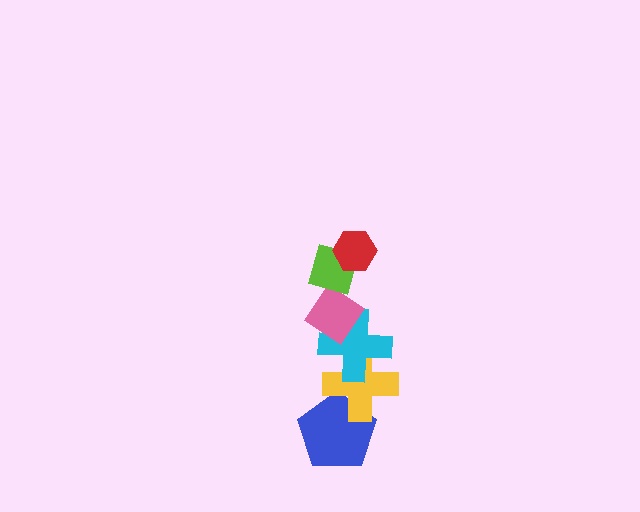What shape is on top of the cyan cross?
The pink diamond is on top of the cyan cross.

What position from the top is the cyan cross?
The cyan cross is 4th from the top.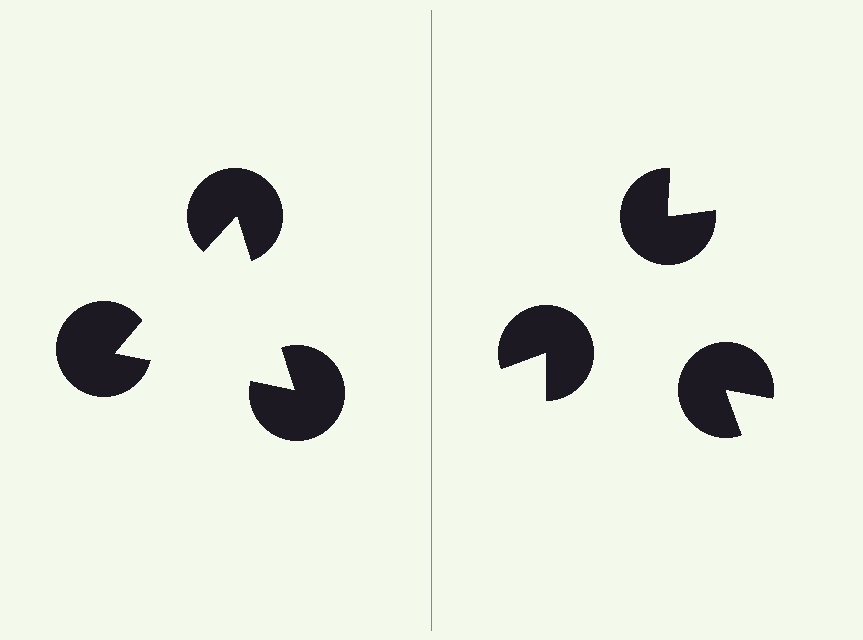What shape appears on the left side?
An illusory triangle.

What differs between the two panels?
The pac-man discs are positioned identically on both sides; only the wedge orientations differ. On the left they align to a triangle; on the right they are misaligned.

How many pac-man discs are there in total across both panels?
6 — 3 on each side.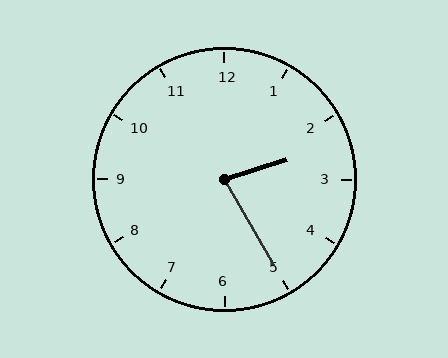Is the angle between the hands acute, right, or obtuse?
It is acute.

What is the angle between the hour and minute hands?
Approximately 78 degrees.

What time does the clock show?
2:25.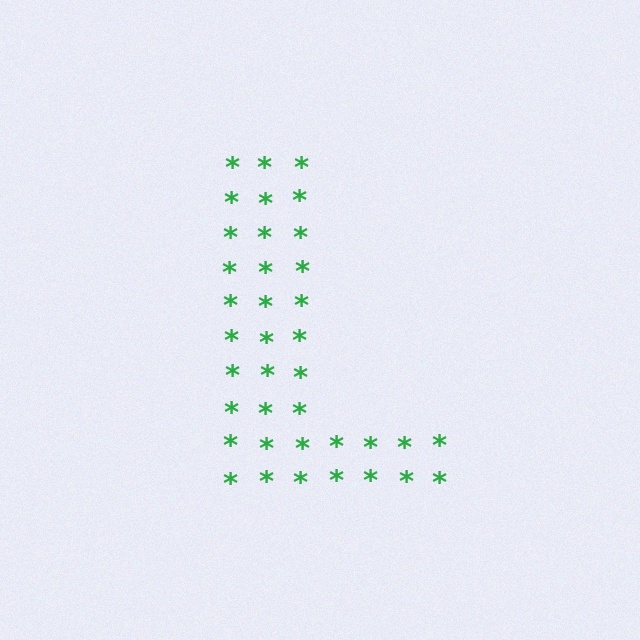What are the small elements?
The small elements are asterisks.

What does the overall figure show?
The overall figure shows the letter L.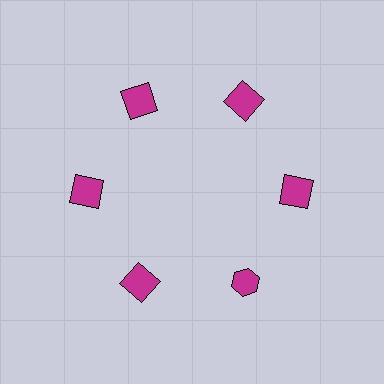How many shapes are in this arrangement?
There are 6 shapes arranged in a ring pattern.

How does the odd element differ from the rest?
It has a different shape: hexagon instead of square.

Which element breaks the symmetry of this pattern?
The magenta hexagon at roughly the 5 o'clock position breaks the symmetry. All other shapes are magenta squares.